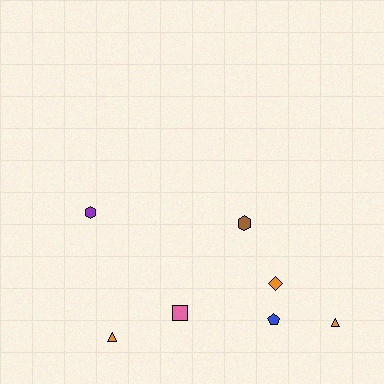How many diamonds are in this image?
There is 1 diamond.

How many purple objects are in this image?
There is 1 purple object.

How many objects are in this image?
There are 7 objects.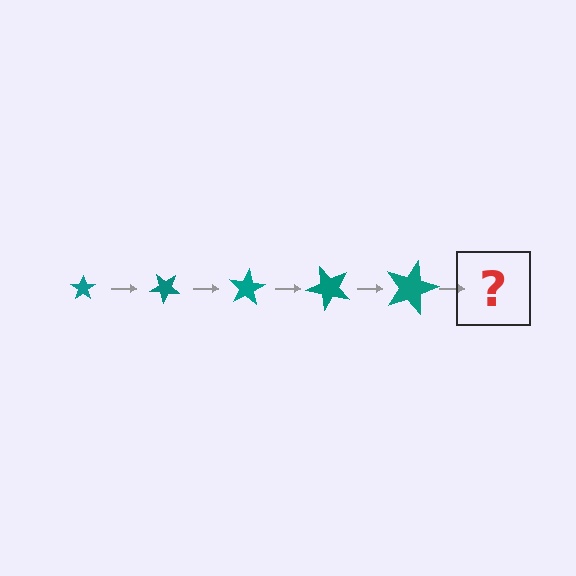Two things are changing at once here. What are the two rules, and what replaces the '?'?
The two rules are that the star grows larger each step and it rotates 40 degrees each step. The '?' should be a star, larger than the previous one and rotated 200 degrees from the start.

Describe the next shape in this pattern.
It should be a star, larger than the previous one and rotated 200 degrees from the start.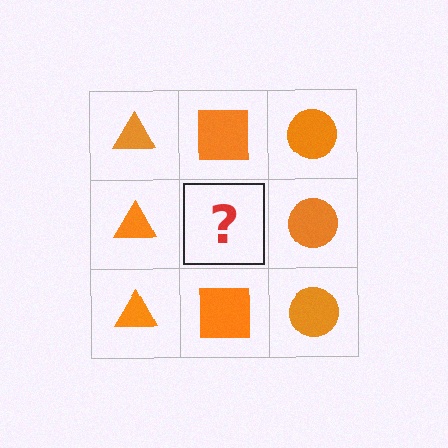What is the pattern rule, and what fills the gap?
The rule is that each column has a consistent shape. The gap should be filled with an orange square.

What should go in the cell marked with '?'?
The missing cell should contain an orange square.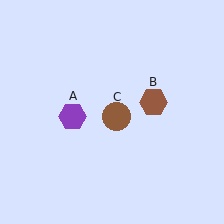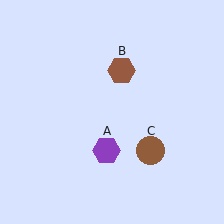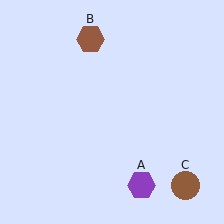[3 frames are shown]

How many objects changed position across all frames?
3 objects changed position: purple hexagon (object A), brown hexagon (object B), brown circle (object C).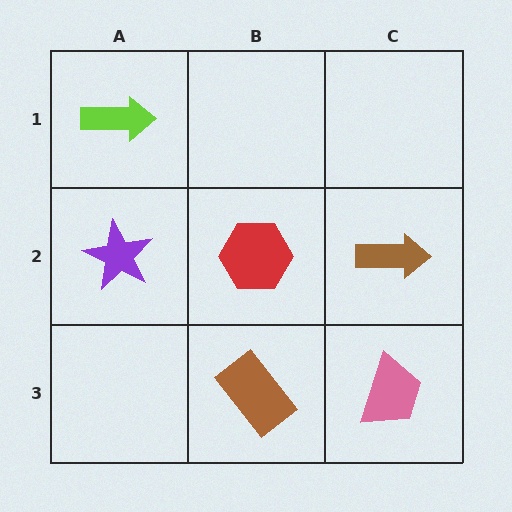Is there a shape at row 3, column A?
No, that cell is empty.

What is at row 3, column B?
A brown rectangle.